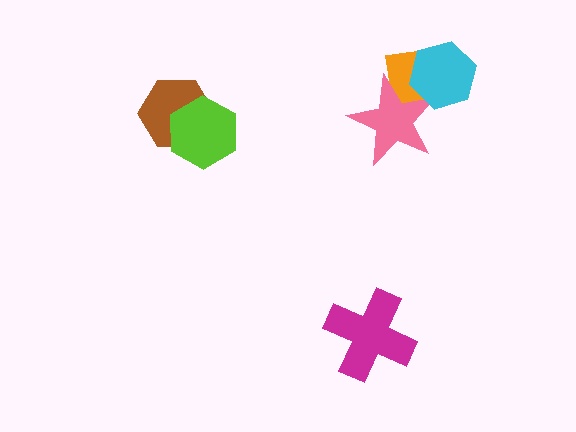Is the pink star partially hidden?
Yes, it is partially covered by another shape.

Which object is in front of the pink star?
The cyan hexagon is in front of the pink star.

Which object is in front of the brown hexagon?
The lime hexagon is in front of the brown hexagon.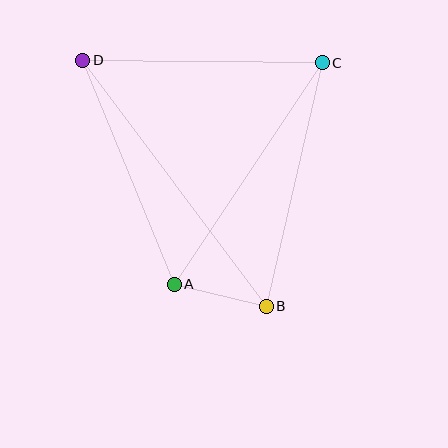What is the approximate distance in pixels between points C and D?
The distance between C and D is approximately 239 pixels.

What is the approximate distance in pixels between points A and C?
The distance between A and C is approximately 266 pixels.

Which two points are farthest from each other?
Points B and D are farthest from each other.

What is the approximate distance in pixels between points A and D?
The distance between A and D is approximately 242 pixels.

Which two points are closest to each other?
Points A and B are closest to each other.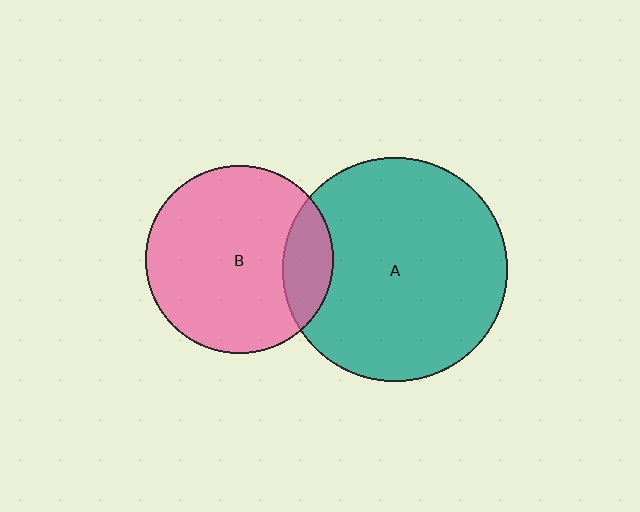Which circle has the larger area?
Circle A (teal).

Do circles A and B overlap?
Yes.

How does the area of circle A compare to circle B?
Approximately 1.4 times.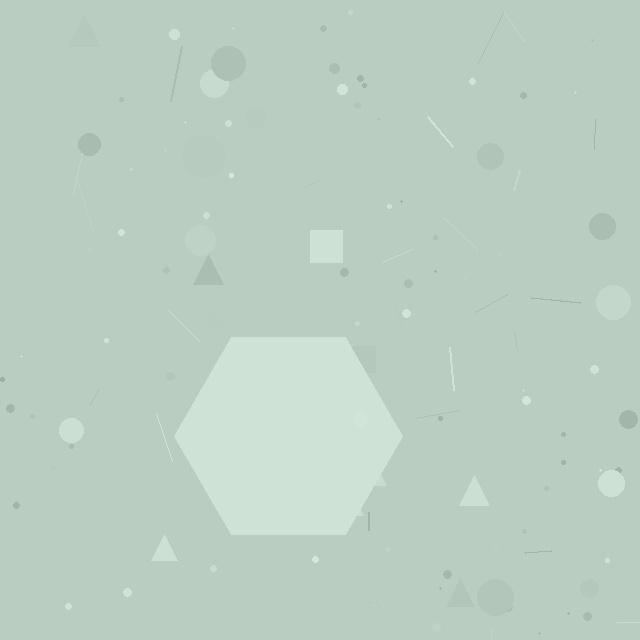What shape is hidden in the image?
A hexagon is hidden in the image.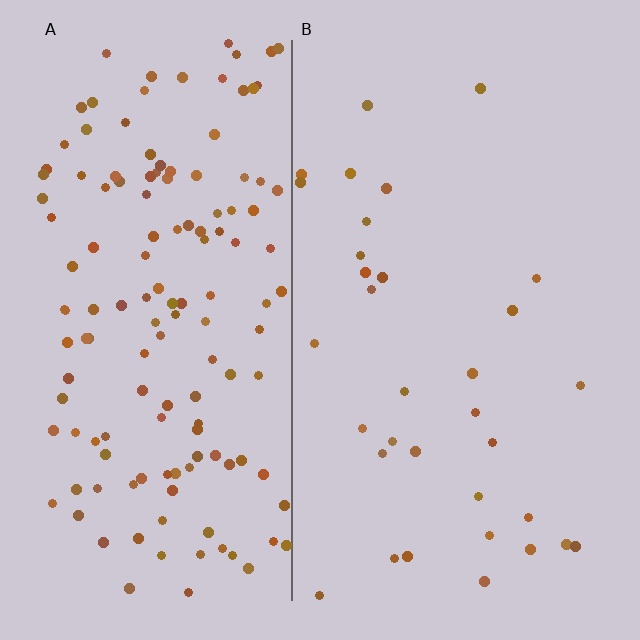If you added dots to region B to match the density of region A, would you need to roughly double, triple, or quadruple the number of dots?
Approximately quadruple.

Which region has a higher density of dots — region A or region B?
A (the left).